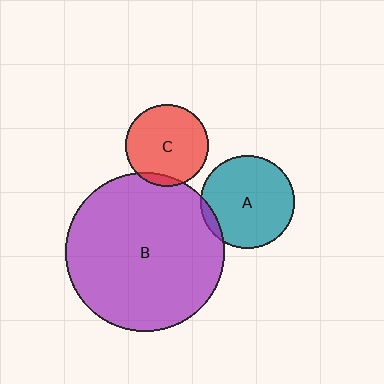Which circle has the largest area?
Circle B (purple).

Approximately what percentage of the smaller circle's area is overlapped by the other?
Approximately 10%.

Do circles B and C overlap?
Yes.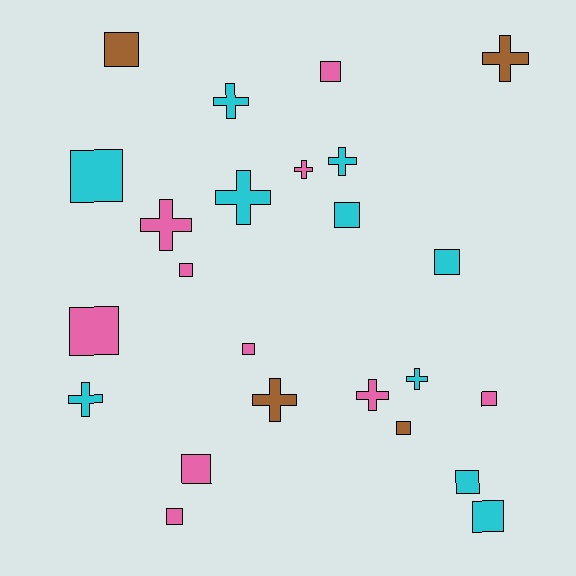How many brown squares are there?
There are 2 brown squares.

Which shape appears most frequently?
Square, with 14 objects.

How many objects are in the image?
There are 24 objects.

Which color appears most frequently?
Pink, with 10 objects.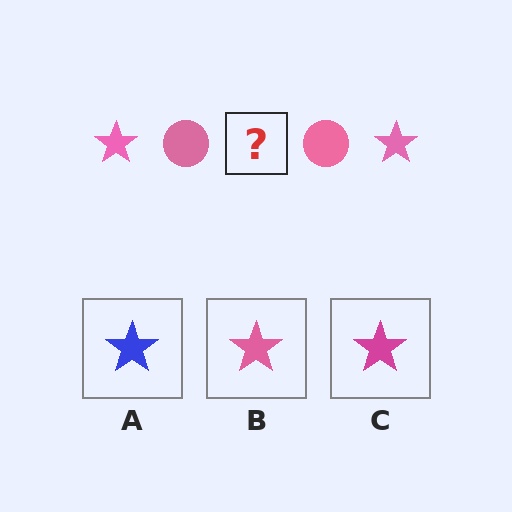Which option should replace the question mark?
Option B.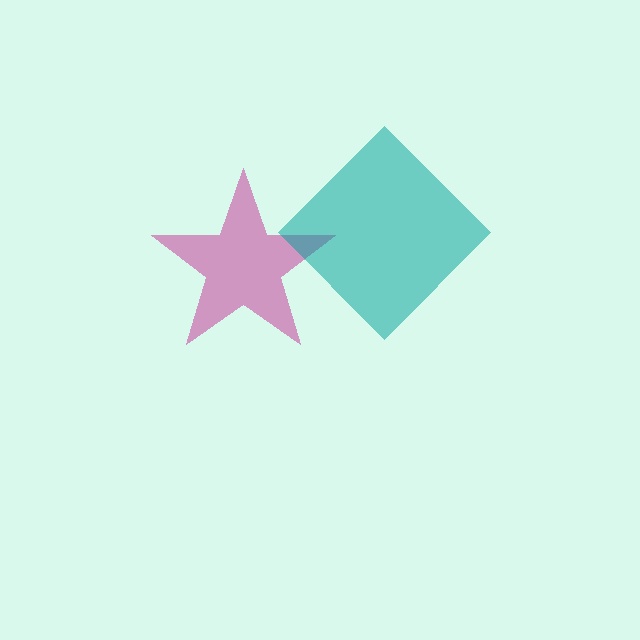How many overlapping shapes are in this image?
There are 2 overlapping shapes in the image.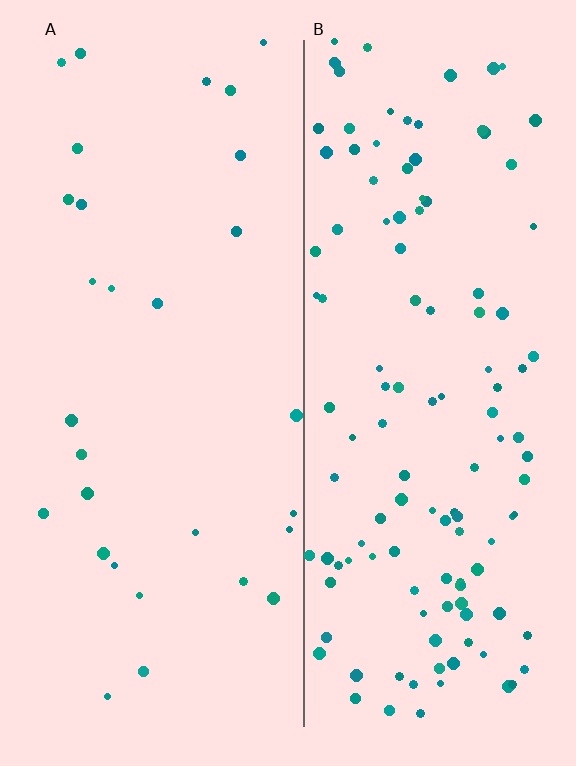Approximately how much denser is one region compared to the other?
Approximately 4.3× — region B over region A.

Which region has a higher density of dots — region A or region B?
B (the right).